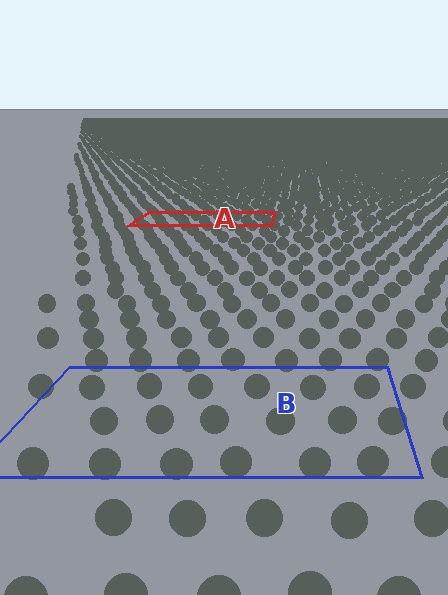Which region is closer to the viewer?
Region B is closer. The texture elements there are larger and more spread out.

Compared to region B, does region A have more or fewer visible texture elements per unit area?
Region A has more texture elements per unit area — they are packed more densely because it is farther away.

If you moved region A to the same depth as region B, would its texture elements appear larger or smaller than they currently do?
They would appear larger. At a closer depth, the same texture elements are projected at a bigger on-screen size.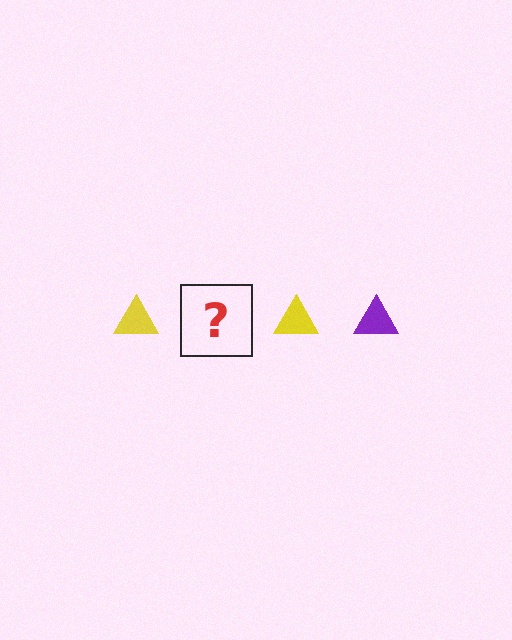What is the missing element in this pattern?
The missing element is a purple triangle.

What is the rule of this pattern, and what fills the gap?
The rule is that the pattern cycles through yellow, purple triangles. The gap should be filled with a purple triangle.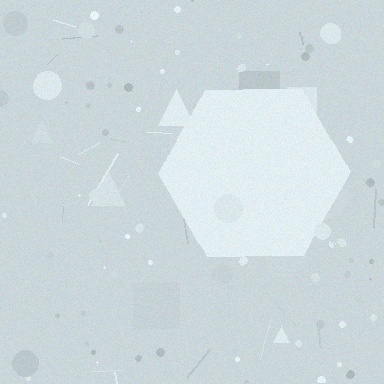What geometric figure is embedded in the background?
A hexagon is embedded in the background.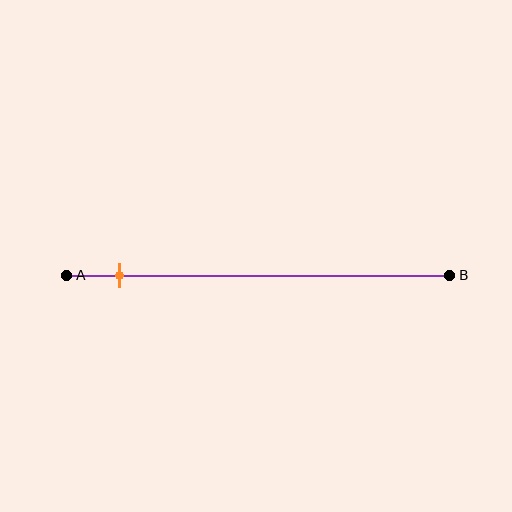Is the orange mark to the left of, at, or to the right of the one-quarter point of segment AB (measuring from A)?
The orange mark is to the left of the one-quarter point of segment AB.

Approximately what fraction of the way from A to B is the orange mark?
The orange mark is approximately 15% of the way from A to B.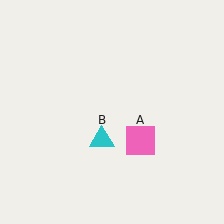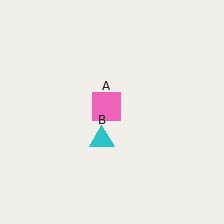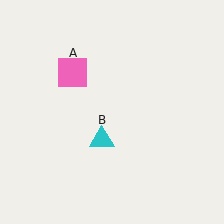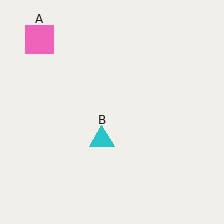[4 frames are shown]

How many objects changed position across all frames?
1 object changed position: pink square (object A).